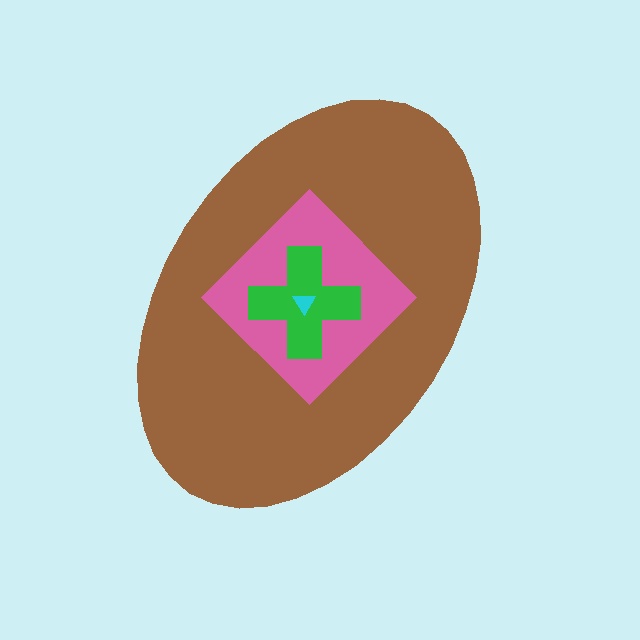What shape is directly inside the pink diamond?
The green cross.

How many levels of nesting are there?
4.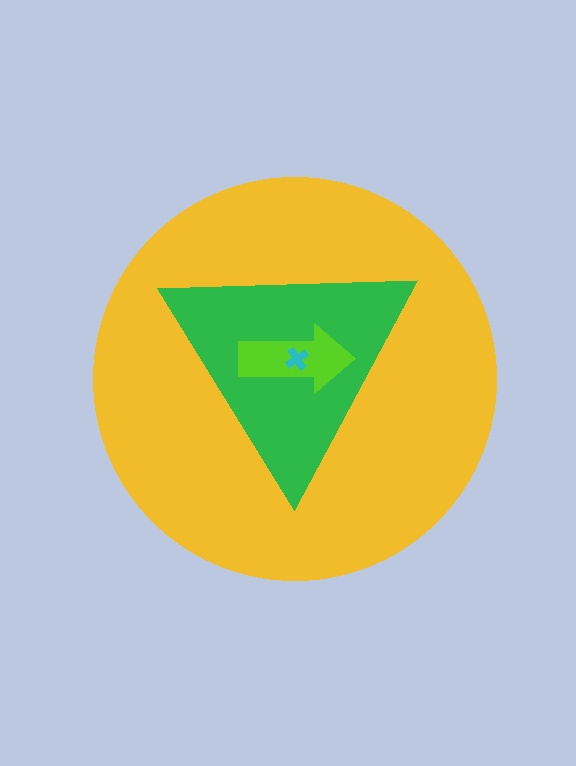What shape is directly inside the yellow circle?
The green triangle.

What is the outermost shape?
The yellow circle.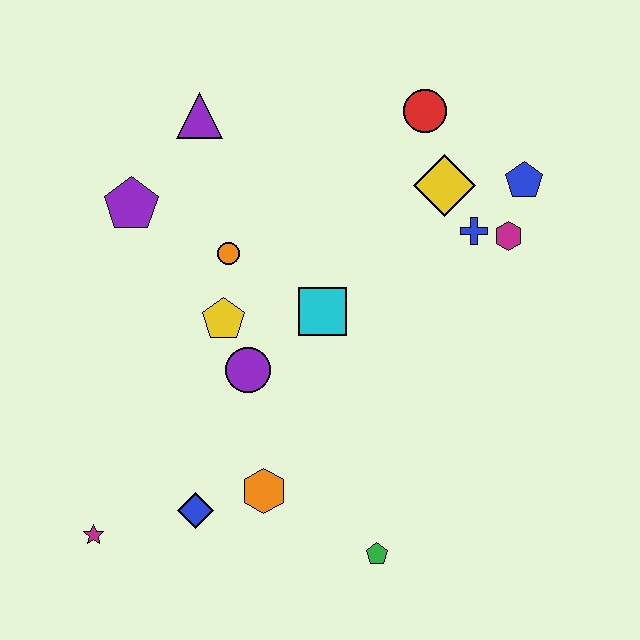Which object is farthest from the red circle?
The magenta star is farthest from the red circle.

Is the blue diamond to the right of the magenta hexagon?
No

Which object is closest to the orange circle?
The yellow pentagon is closest to the orange circle.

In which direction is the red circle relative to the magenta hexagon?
The red circle is above the magenta hexagon.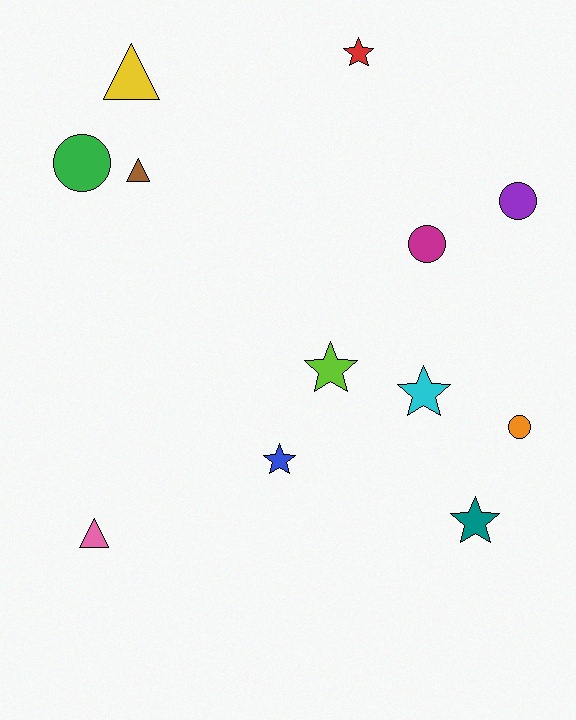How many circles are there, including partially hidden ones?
There are 4 circles.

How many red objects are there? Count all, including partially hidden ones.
There is 1 red object.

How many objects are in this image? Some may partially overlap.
There are 12 objects.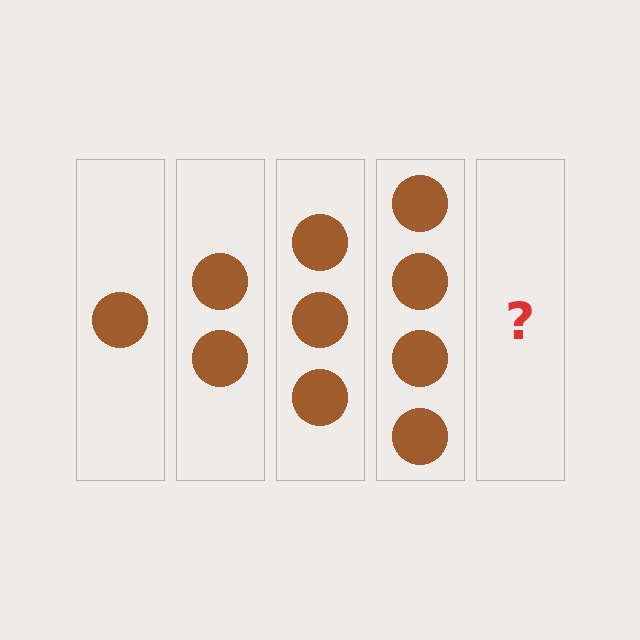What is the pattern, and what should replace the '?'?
The pattern is that each step adds one more circle. The '?' should be 5 circles.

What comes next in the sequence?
The next element should be 5 circles.